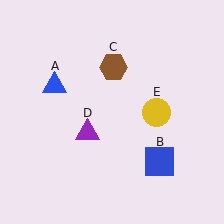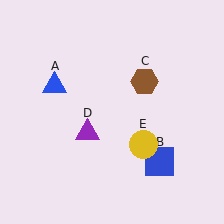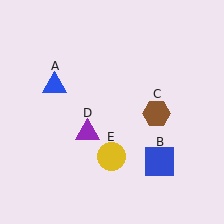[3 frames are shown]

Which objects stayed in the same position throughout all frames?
Blue triangle (object A) and blue square (object B) and purple triangle (object D) remained stationary.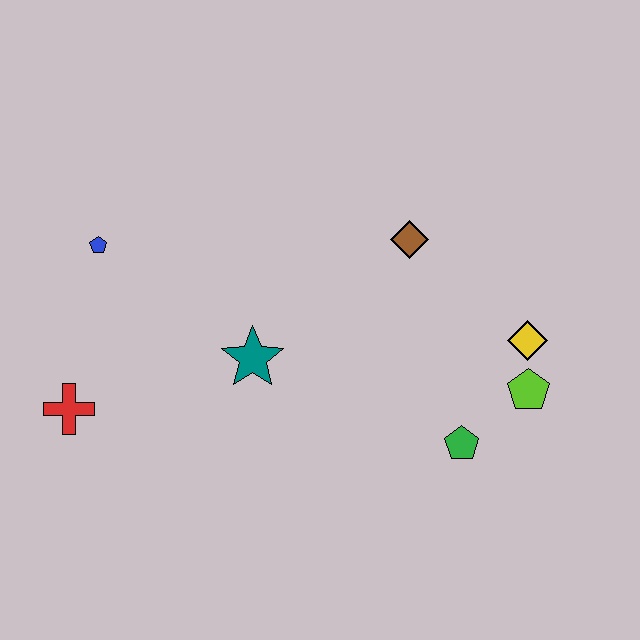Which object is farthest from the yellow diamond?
The red cross is farthest from the yellow diamond.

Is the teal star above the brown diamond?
No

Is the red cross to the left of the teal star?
Yes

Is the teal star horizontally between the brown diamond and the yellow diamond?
No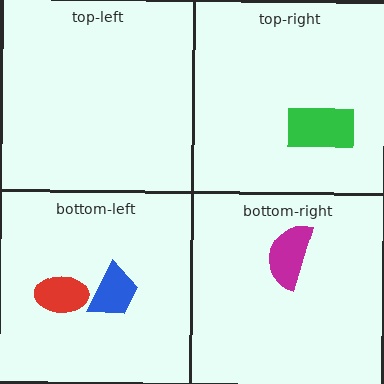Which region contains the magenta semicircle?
The bottom-right region.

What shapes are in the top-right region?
The green rectangle.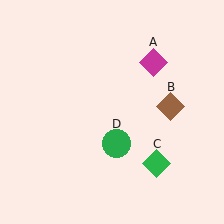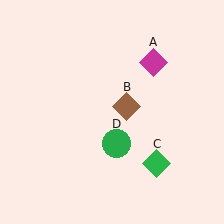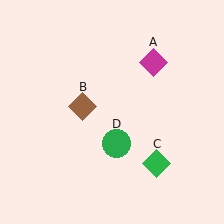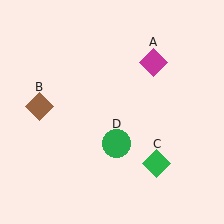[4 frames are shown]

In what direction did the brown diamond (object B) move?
The brown diamond (object B) moved left.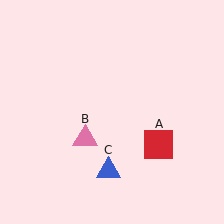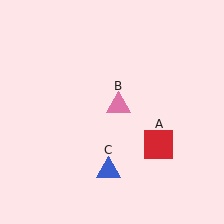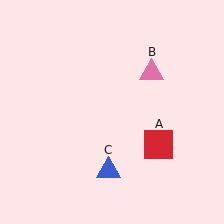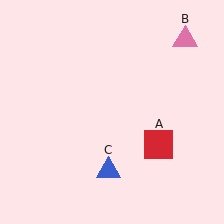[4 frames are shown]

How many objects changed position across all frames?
1 object changed position: pink triangle (object B).